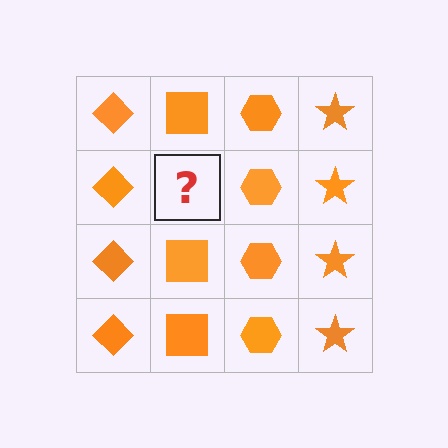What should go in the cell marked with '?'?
The missing cell should contain an orange square.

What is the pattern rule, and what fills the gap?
The rule is that each column has a consistent shape. The gap should be filled with an orange square.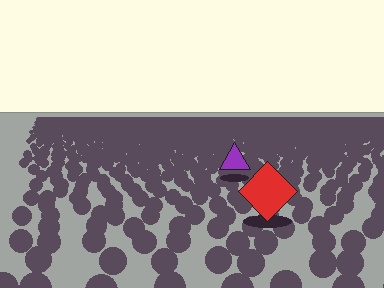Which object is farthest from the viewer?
The purple triangle is farthest from the viewer. It appears smaller and the ground texture around it is denser.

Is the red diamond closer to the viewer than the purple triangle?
Yes. The red diamond is closer — you can tell from the texture gradient: the ground texture is coarser near it.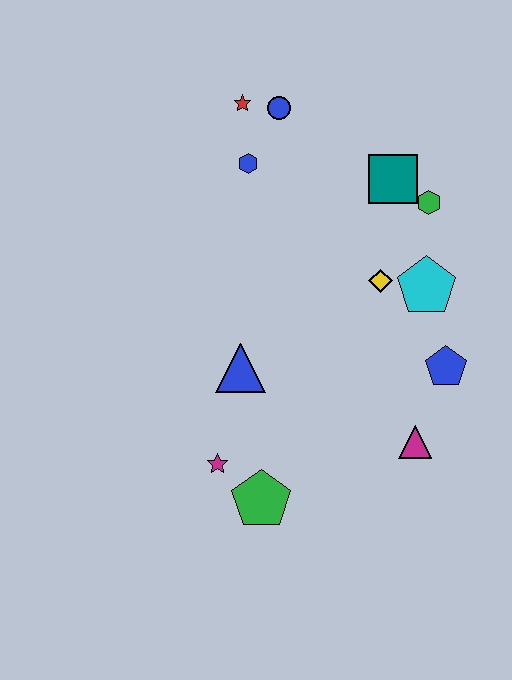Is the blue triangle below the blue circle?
Yes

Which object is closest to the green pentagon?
The magenta star is closest to the green pentagon.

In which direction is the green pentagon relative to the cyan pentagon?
The green pentagon is below the cyan pentagon.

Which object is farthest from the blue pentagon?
The red star is farthest from the blue pentagon.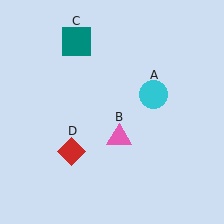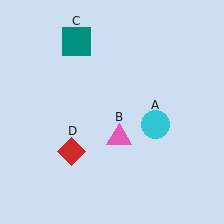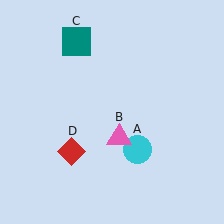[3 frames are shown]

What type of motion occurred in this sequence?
The cyan circle (object A) rotated clockwise around the center of the scene.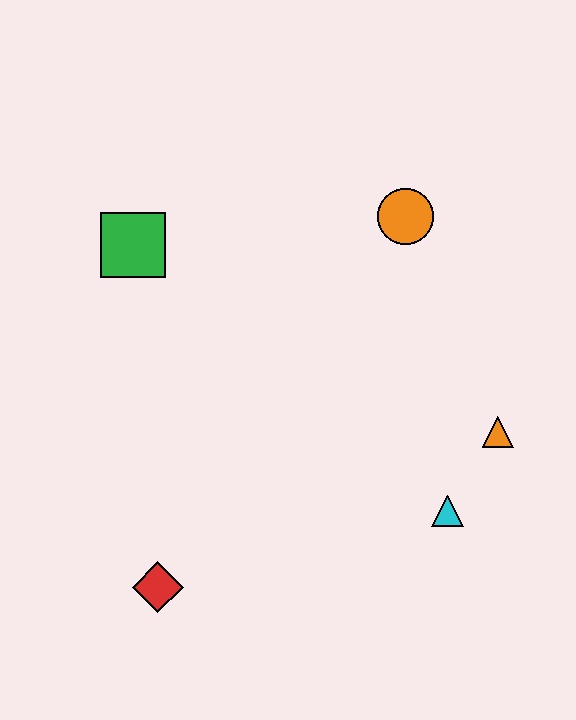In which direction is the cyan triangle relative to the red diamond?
The cyan triangle is to the right of the red diamond.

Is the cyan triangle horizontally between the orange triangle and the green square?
Yes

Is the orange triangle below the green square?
Yes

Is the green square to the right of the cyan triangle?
No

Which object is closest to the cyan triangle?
The orange triangle is closest to the cyan triangle.